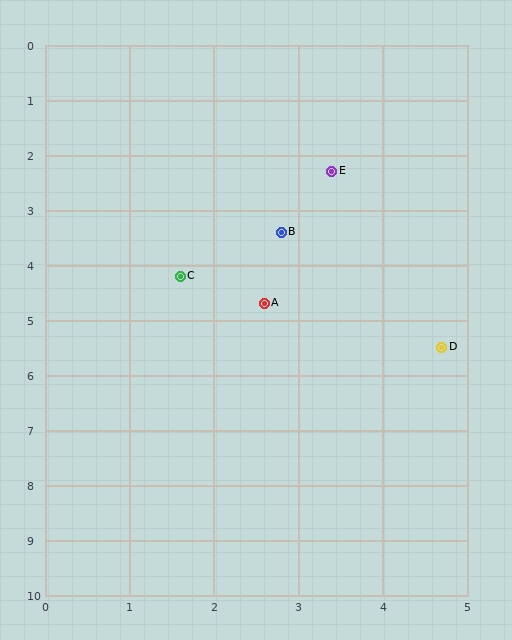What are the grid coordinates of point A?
Point A is at approximately (2.6, 4.7).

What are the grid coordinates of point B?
Point B is at approximately (2.8, 3.4).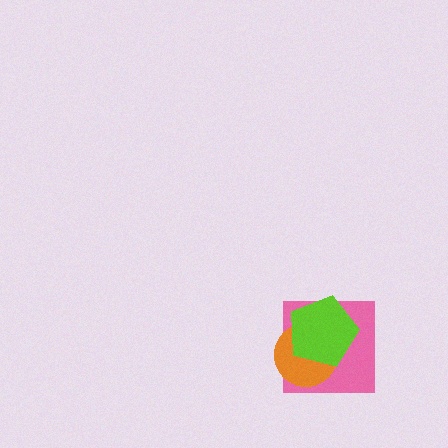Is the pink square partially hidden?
Yes, it is partially covered by another shape.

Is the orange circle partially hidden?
Yes, it is partially covered by another shape.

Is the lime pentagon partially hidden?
No, no other shape covers it.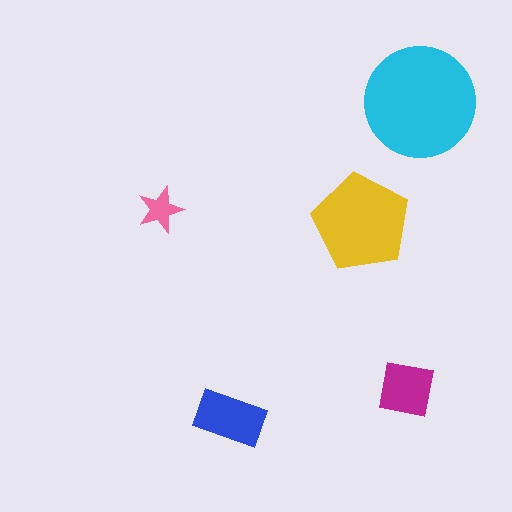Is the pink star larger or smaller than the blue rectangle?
Smaller.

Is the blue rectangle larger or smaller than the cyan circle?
Smaller.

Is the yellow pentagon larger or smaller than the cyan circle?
Smaller.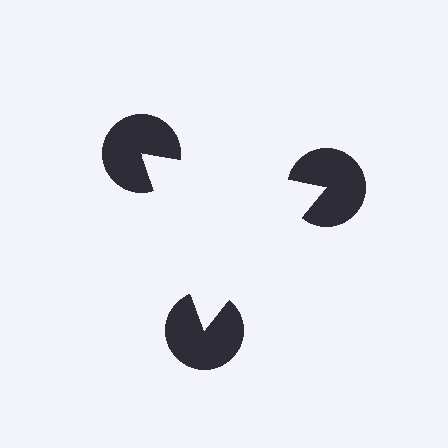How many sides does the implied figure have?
3 sides.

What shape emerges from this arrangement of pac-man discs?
An illusory triangle — its edges are inferred from the aligned wedge cuts in the pac-man discs, not physically drawn.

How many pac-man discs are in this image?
There are 3 — one at each vertex of the illusory triangle.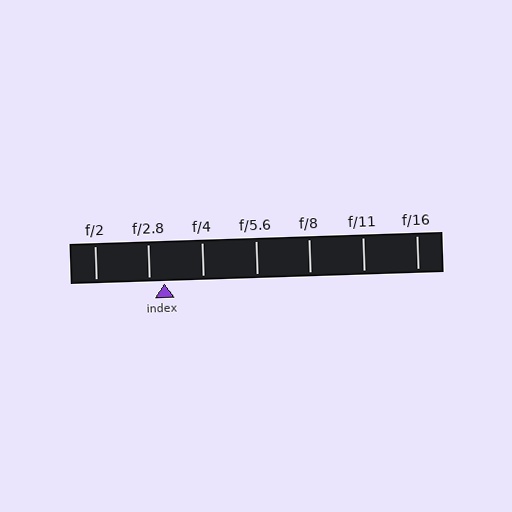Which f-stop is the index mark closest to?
The index mark is closest to f/2.8.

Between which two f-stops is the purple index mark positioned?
The index mark is between f/2.8 and f/4.